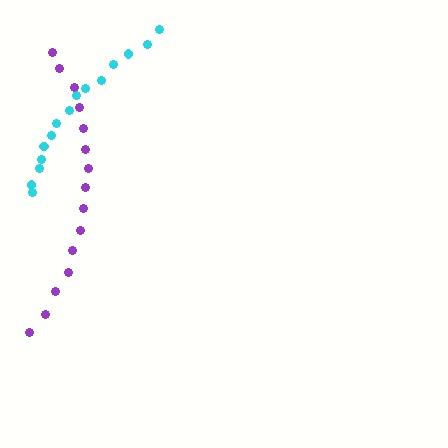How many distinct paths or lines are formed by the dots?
There are 2 distinct paths.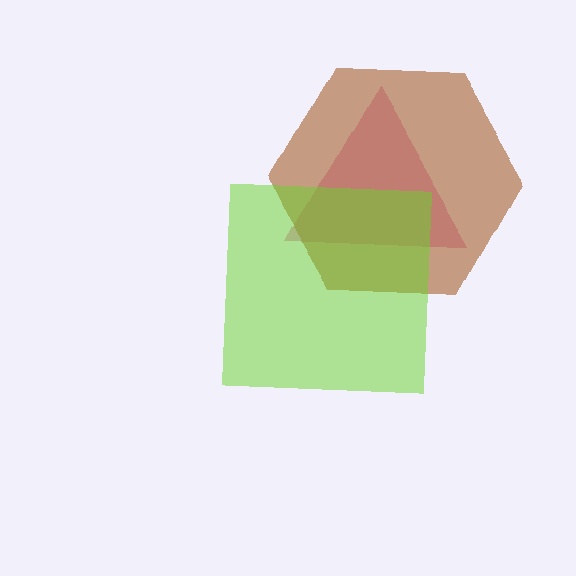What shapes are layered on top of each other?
The layered shapes are: a pink triangle, a brown hexagon, a lime square.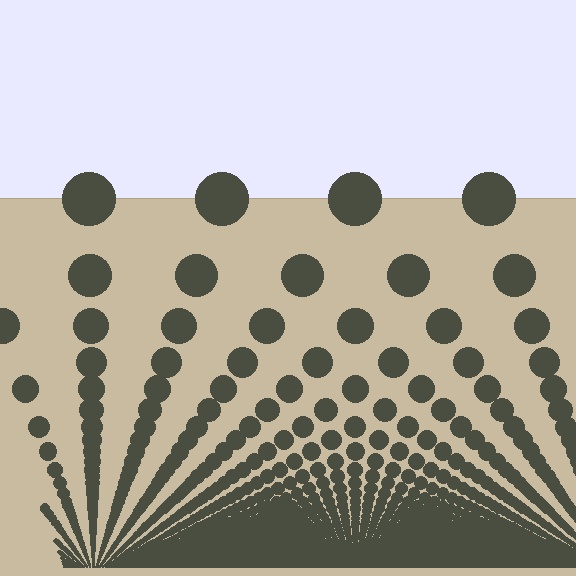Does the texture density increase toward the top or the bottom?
Density increases toward the bottom.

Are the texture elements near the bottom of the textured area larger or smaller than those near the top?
Smaller. The gradient is inverted — elements near the bottom are smaller and denser.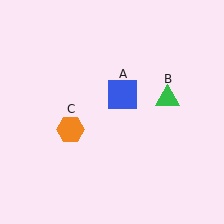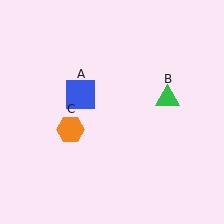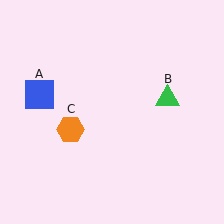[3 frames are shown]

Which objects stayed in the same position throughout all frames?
Green triangle (object B) and orange hexagon (object C) remained stationary.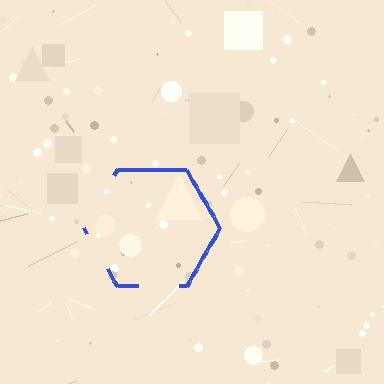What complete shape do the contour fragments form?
The contour fragments form a hexagon.